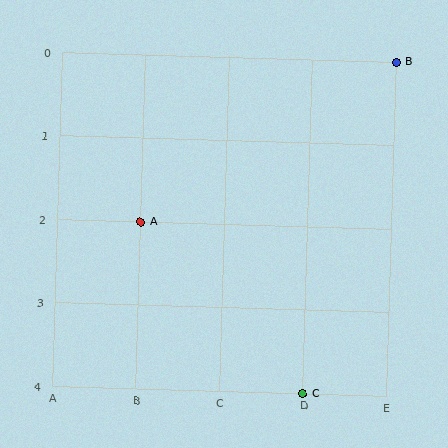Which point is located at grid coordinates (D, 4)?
Point C is at (D, 4).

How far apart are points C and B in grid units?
Points C and B are 1 column and 4 rows apart (about 4.1 grid units diagonally).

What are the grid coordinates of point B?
Point B is at grid coordinates (E, 0).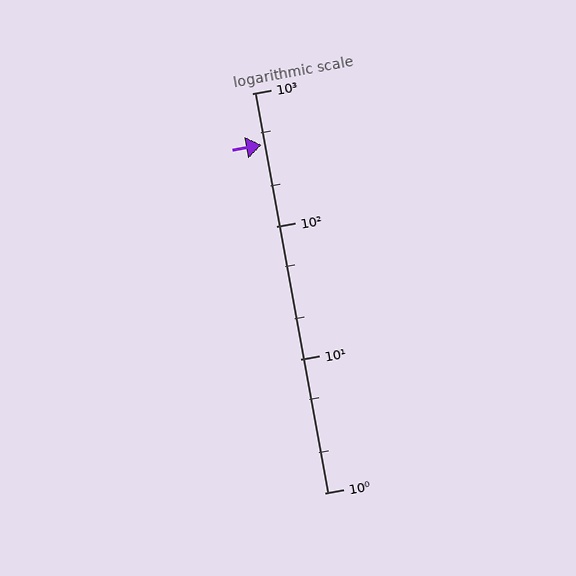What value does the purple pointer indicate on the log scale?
The pointer indicates approximately 410.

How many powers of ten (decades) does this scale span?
The scale spans 3 decades, from 1 to 1000.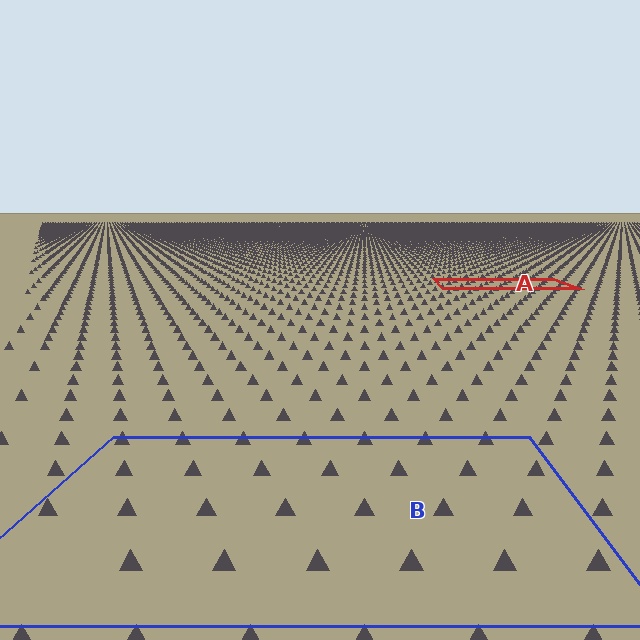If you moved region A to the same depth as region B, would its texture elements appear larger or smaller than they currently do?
They would appear larger. At a closer depth, the same texture elements are projected at a bigger on-screen size.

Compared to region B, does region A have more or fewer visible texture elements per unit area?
Region A has more texture elements per unit area — they are packed more densely because it is farther away.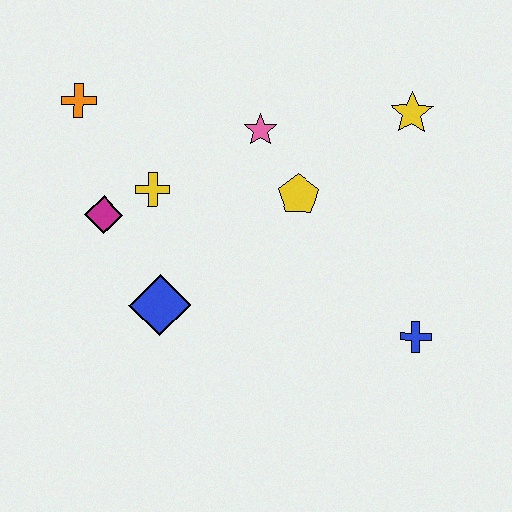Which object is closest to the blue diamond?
The magenta diamond is closest to the blue diamond.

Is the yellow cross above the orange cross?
No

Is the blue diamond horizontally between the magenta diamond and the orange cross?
No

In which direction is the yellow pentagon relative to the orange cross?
The yellow pentagon is to the right of the orange cross.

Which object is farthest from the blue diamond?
The yellow star is farthest from the blue diamond.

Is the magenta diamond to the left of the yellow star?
Yes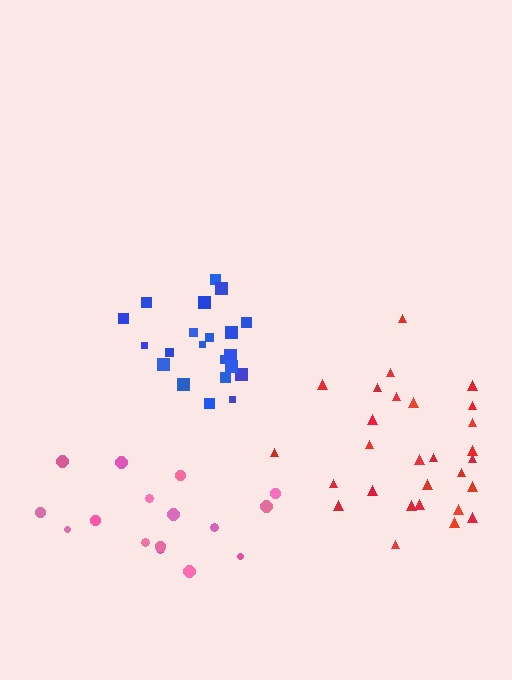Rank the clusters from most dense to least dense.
blue, red, pink.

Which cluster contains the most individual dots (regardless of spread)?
Red (29).